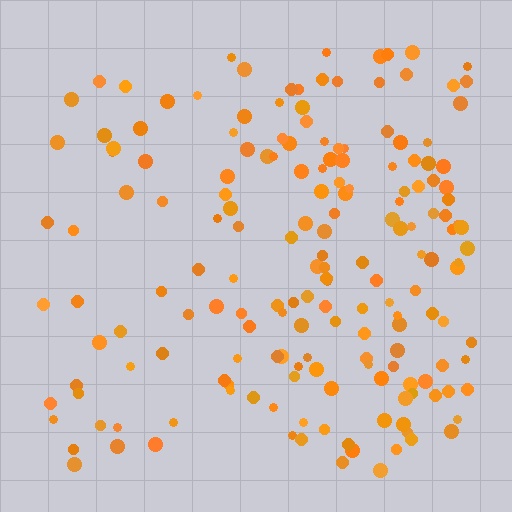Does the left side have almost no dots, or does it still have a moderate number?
Still a moderate number, just noticeably fewer than the right.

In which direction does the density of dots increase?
From left to right, with the right side densest.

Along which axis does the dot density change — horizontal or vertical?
Horizontal.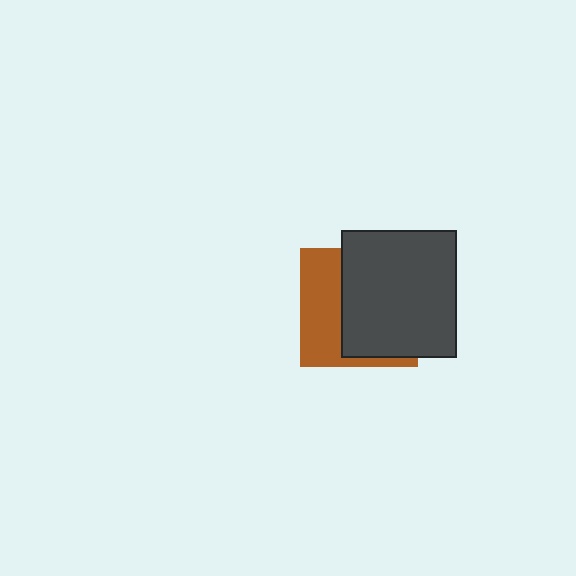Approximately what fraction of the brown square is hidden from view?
Roughly 59% of the brown square is hidden behind the dark gray rectangle.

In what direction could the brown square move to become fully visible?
The brown square could move left. That would shift it out from behind the dark gray rectangle entirely.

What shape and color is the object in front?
The object in front is a dark gray rectangle.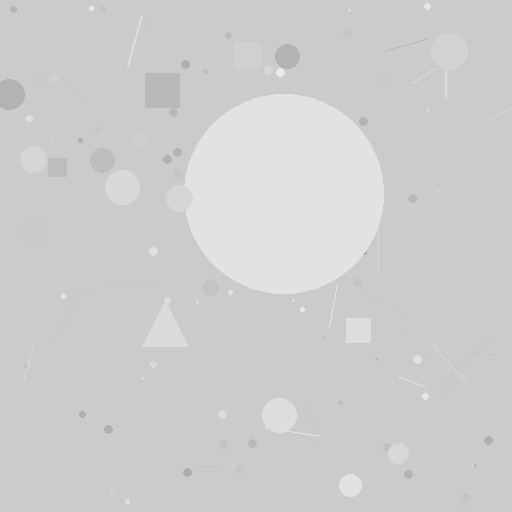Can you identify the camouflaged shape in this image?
The camouflaged shape is a circle.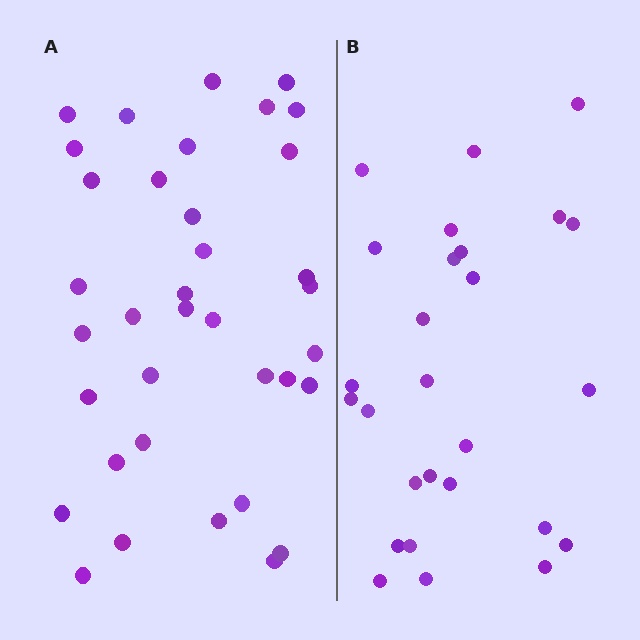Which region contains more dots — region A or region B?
Region A (the left region) has more dots.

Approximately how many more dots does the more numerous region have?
Region A has roughly 8 or so more dots than region B.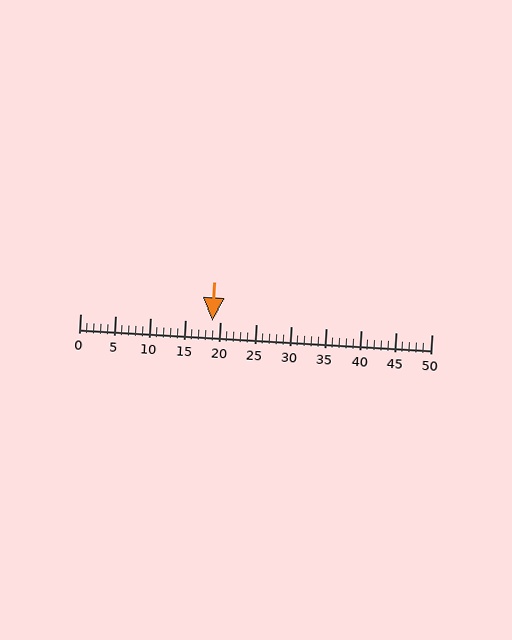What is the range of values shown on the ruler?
The ruler shows values from 0 to 50.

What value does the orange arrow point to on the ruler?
The orange arrow points to approximately 19.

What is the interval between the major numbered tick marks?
The major tick marks are spaced 5 units apart.